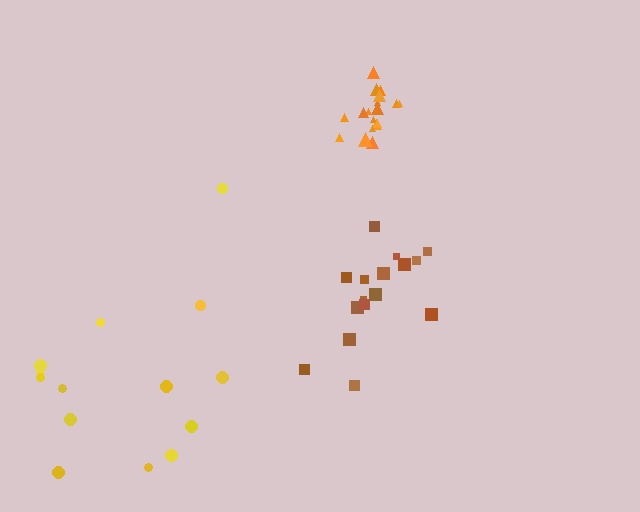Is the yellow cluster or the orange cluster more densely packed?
Orange.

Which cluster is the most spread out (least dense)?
Yellow.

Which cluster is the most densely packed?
Orange.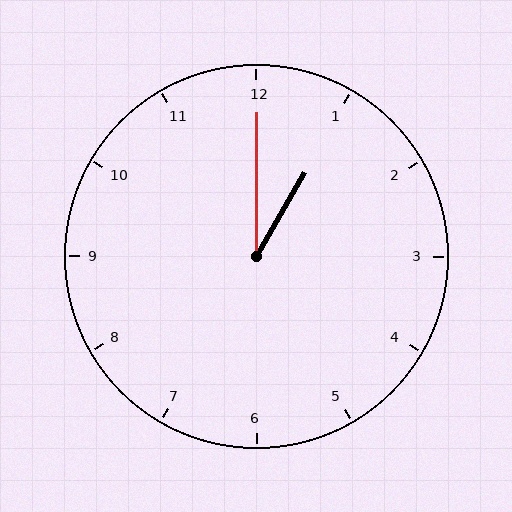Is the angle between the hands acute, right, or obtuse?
It is acute.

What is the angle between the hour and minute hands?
Approximately 30 degrees.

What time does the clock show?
1:00.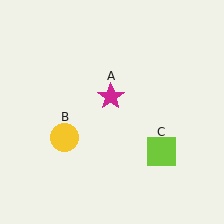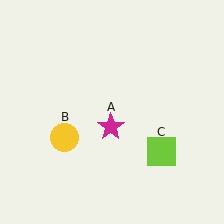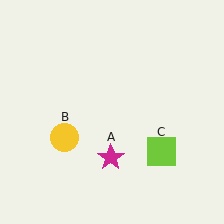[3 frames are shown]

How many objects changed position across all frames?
1 object changed position: magenta star (object A).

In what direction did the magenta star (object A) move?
The magenta star (object A) moved down.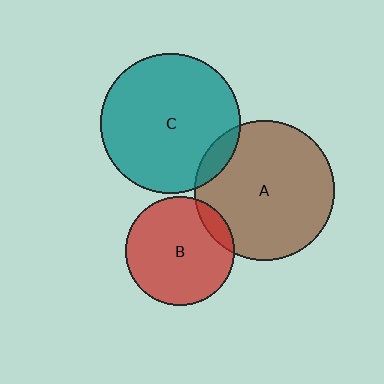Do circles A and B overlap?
Yes.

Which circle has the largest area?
Circle C (teal).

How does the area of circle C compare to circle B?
Approximately 1.7 times.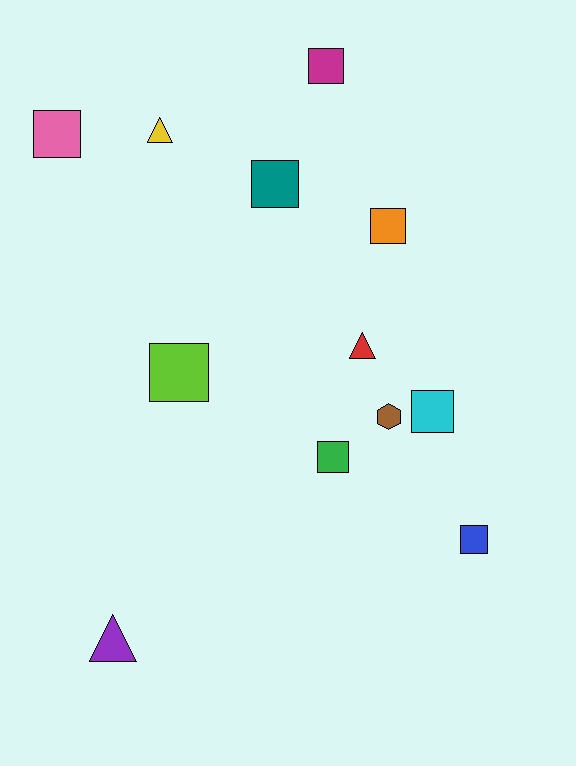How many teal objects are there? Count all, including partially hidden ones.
There is 1 teal object.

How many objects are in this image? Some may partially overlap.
There are 12 objects.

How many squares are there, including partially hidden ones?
There are 8 squares.